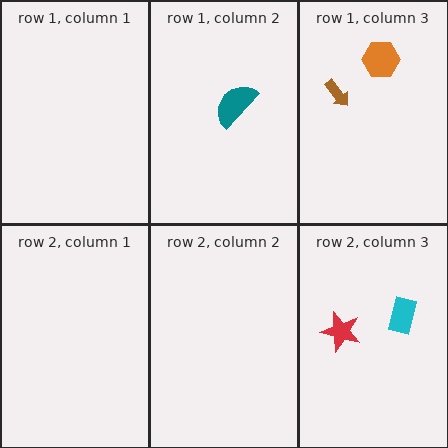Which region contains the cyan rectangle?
The row 2, column 3 region.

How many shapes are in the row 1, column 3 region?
2.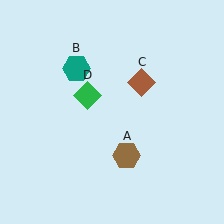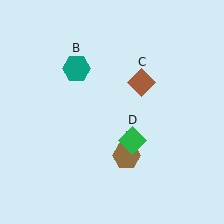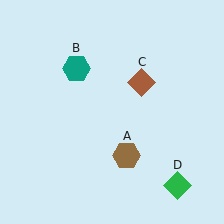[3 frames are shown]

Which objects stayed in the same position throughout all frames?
Brown hexagon (object A) and teal hexagon (object B) and brown diamond (object C) remained stationary.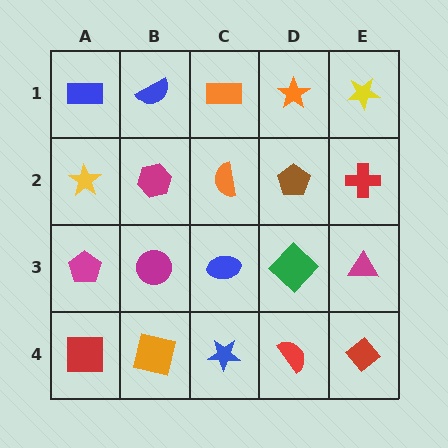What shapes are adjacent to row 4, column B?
A magenta circle (row 3, column B), a red square (row 4, column A), a blue star (row 4, column C).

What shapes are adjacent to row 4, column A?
A magenta pentagon (row 3, column A), an orange square (row 4, column B).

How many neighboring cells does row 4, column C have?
3.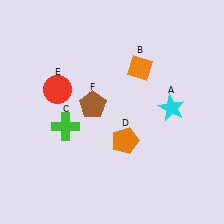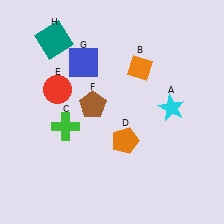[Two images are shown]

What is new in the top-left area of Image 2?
A teal square (H) was added in the top-left area of Image 2.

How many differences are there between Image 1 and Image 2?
There are 2 differences between the two images.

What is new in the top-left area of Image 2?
A blue square (G) was added in the top-left area of Image 2.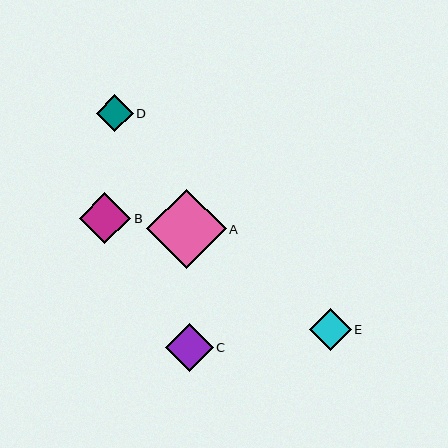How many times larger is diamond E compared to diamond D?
Diamond E is approximately 1.1 times the size of diamond D.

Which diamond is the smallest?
Diamond D is the smallest with a size of approximately 37 pixels.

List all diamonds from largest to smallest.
From largest to smallest: A, B, C, E, D.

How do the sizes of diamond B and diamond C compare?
Diamond B and diamond C are approximately the same size.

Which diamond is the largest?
Diamond A is the largest with a size of approximately 79 pixels.